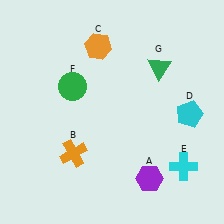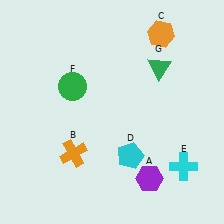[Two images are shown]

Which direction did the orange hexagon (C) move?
The orange hexagon (C) moved right.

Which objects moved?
The objects that moved are: the orange hexagon (C), the cyan pentagon (D).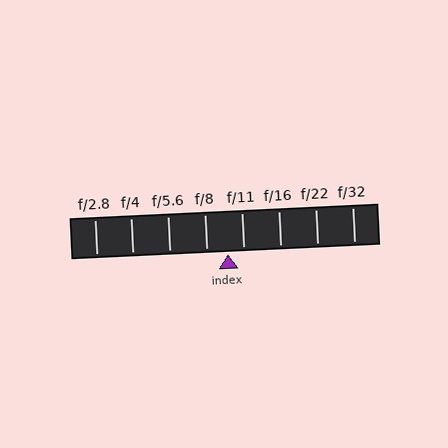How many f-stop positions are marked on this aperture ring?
There are 8 f-stop positions marked.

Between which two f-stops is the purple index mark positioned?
The index mark is between f/8 and f/11.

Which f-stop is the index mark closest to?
The index mark is closest to f/11.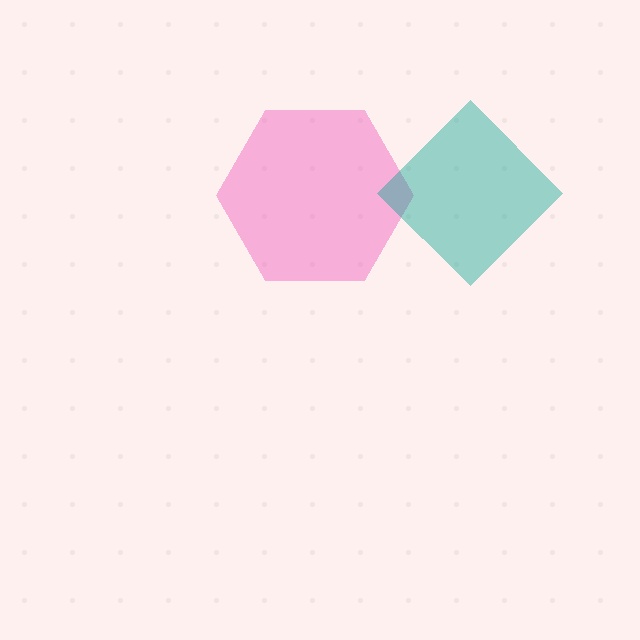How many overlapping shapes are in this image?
There are 2 overlapping shapes in the image.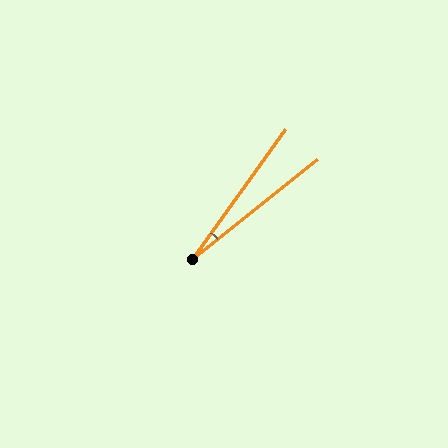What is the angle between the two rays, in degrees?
Approximately 16 degrees.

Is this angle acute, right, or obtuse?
It is acute.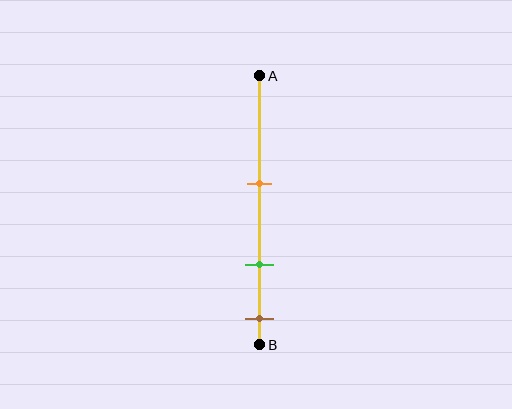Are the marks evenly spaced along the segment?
Yes, the marks are approximately evenly spaced.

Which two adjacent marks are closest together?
The green and brown marks are the closest adjacent pair.